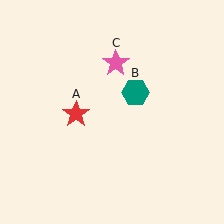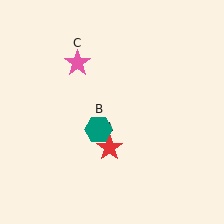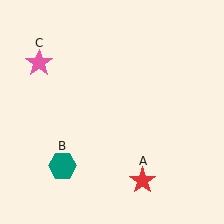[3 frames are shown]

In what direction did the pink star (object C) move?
The pink star (object C) moved left.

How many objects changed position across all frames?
3 objects changed position: red star (object A), teal hexagon (object B), pink star (object C).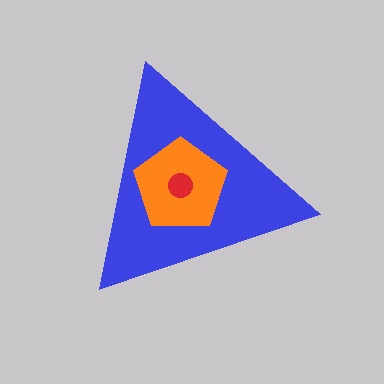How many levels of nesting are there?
3.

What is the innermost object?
The red circle.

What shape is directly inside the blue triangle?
The orange pentagon.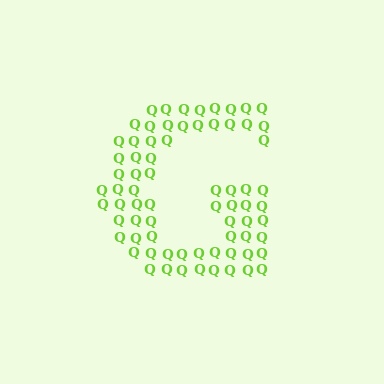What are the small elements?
The small elements are letter Q's.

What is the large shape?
The large shape is the letter G.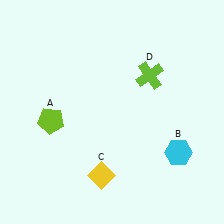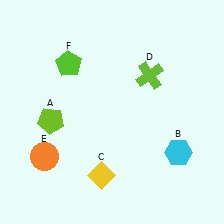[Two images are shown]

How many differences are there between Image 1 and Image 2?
There are 2 differences between the two images.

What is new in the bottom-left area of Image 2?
An orange circle (E) was added in the bottom-left area of Image 2.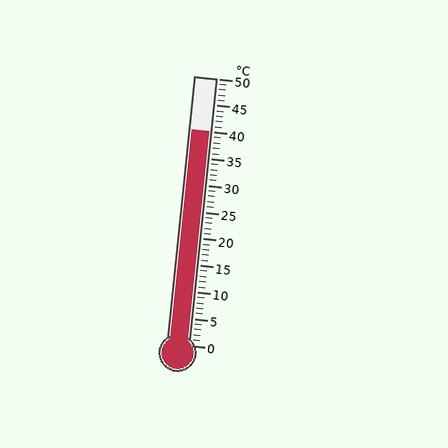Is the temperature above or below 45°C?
The temperature is below 45°C.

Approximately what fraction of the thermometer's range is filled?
The thermometer is filled to approximately 80% of its range.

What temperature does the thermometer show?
The thermometer shows approximately 40°C.